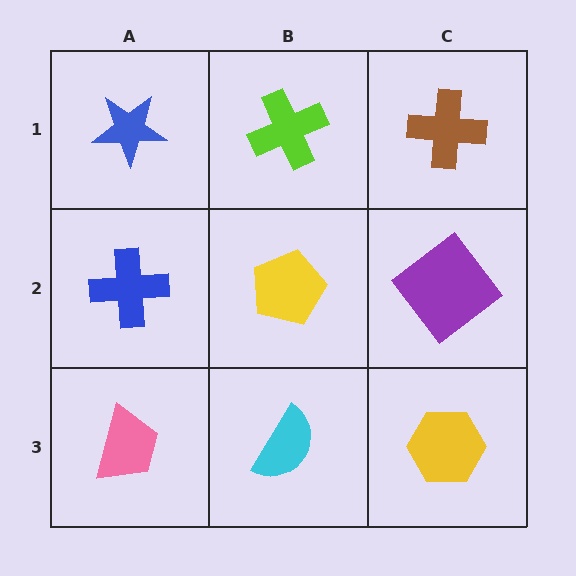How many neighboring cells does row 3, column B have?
3.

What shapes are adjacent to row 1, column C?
A purple diamond (row 2, column C), a lime cross (row 1, column B).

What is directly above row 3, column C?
A purple diamond.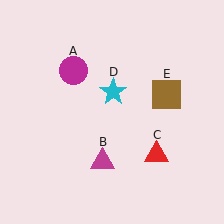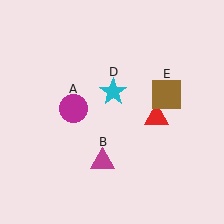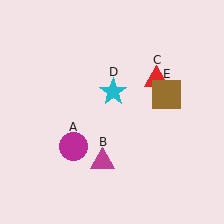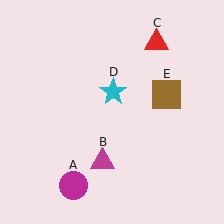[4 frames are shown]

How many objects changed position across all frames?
2 objects changed position: magenta circle (object A), red triangle (object C).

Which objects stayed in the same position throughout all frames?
Magenta triangle (object B) and cyan star (object D) and brown square (object E) remained stationary.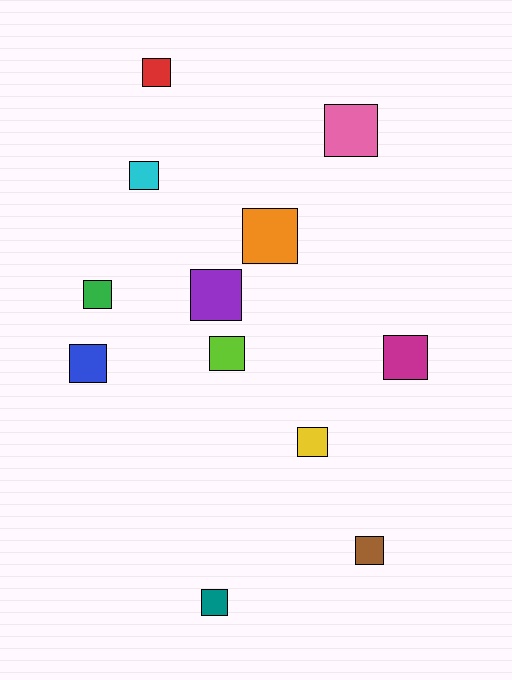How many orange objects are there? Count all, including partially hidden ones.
There is 1 orange object.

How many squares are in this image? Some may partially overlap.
There are 12 squares.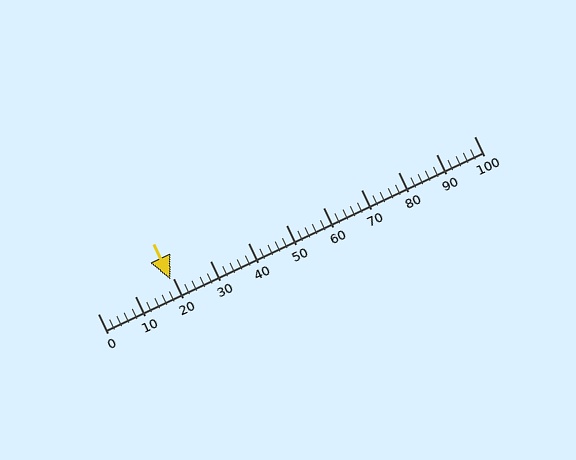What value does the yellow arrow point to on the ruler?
The yellow arrow points to approximately 19.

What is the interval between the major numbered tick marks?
The major tick marks are spaced 10 units apart.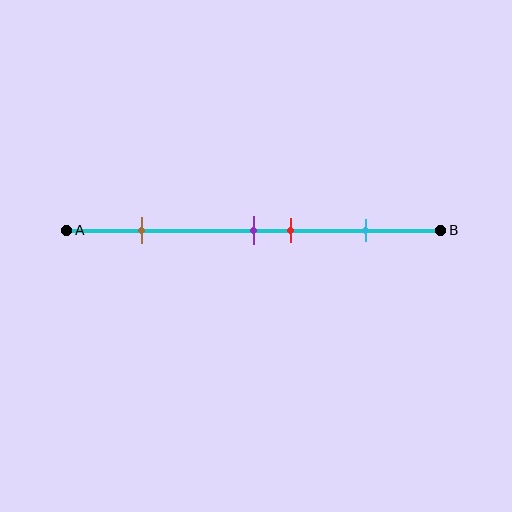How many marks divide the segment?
There are 4 marks dividing the segment.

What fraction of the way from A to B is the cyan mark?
The cyan mark is approximately 80% (0.8) of the way from A to B.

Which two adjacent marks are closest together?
The purple and red marks are the closest adjacent pair.